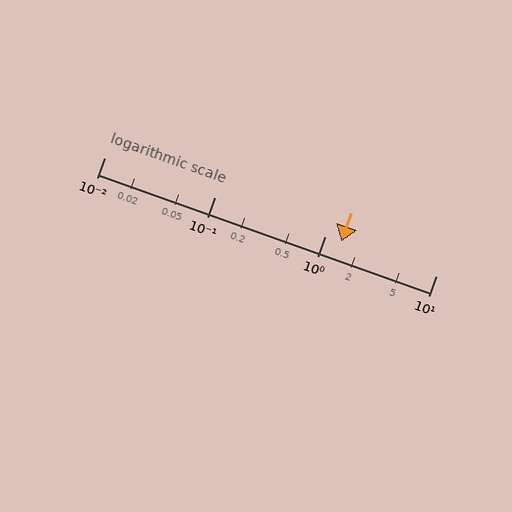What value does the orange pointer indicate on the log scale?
The pointer indicates approximately 1.4.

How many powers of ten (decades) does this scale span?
The scale spans 3 decades, from 0.01 to 10.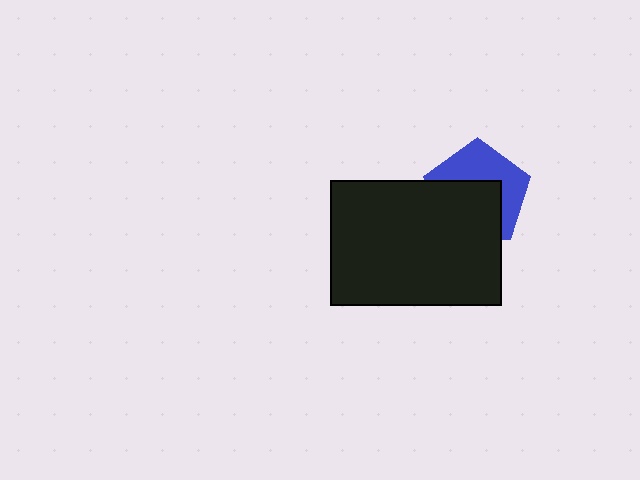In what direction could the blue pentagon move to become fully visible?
The blue pentagon could move up. That would shift it out from behind the black rectangle entirely.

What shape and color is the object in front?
The object in front is a black rectangle.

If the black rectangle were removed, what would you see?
You would see the complete blue pentagon.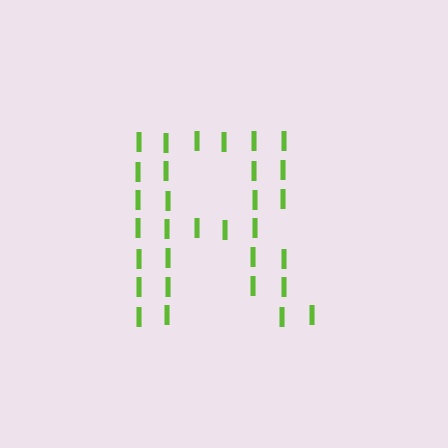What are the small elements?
The small elements are letter I's.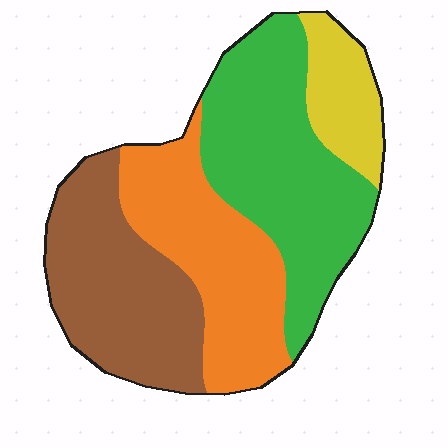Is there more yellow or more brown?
Brown.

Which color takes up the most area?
Green, at roughly 35%.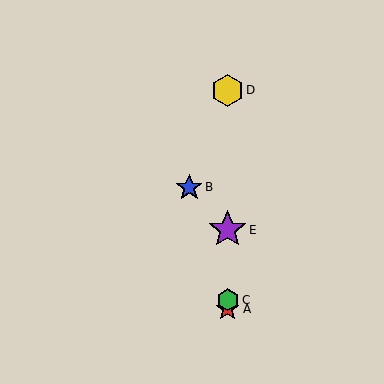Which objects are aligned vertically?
Objects A, C, D, E are aligned vertically.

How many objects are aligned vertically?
4 objects (A, C, D, E) are aligned vertically.